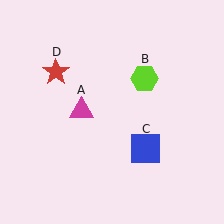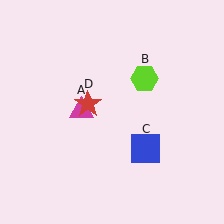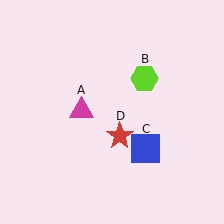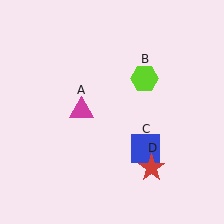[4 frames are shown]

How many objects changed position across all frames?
1 object changed position: red star (object D).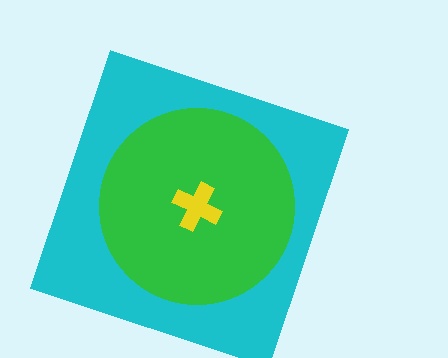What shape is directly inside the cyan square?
The green circle.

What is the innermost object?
The yellow cross.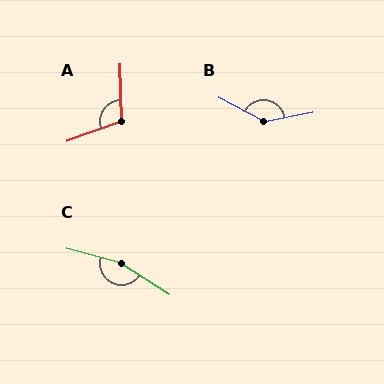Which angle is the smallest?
A, at approximately 109 degrees.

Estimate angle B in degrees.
Approximately 142 degrees.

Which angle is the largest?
C, at approximately 162 degrees.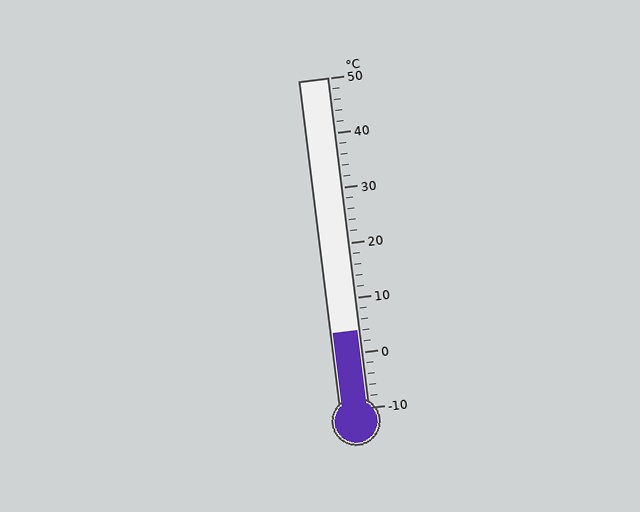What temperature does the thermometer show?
The thermometer shows approximately 4°C.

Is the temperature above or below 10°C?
The temperature is below 10°C.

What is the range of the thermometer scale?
The thermometer scale ranges from -10°C to 50°C.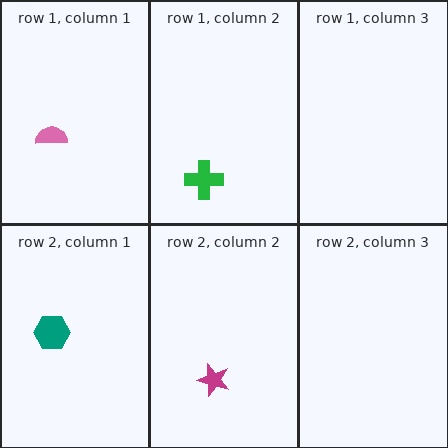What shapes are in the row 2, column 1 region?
The teal hexagon.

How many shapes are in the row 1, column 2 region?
1.